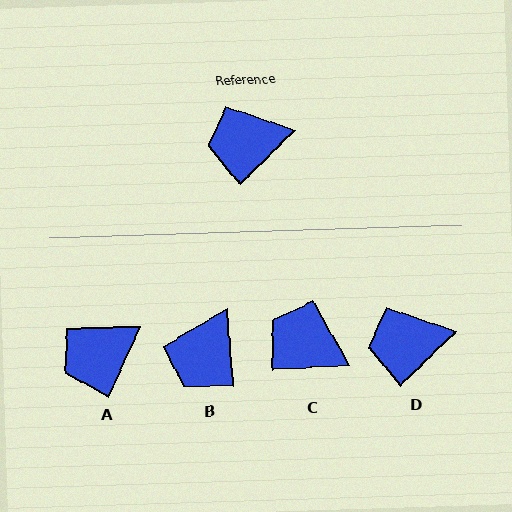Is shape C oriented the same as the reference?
No, it is off by about 41 degrees.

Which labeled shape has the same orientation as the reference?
D.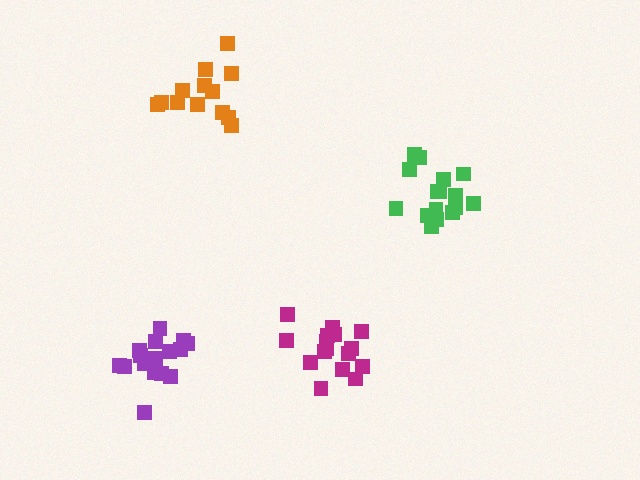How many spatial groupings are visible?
There are 4 spatial groupings.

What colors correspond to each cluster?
The clusters are colored: magenta, green, orange, purple.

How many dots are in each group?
Group 1: 16 dots, Group 2: 16 dots, Group 3: 13 dots, Group 4: 16 dots (61 total).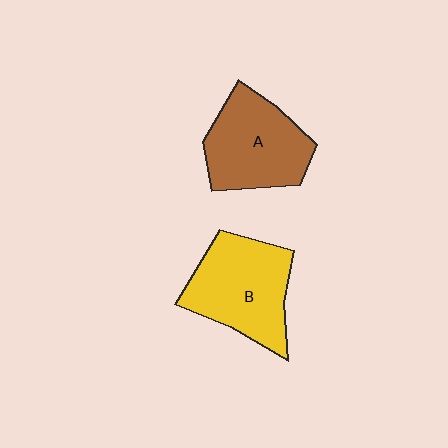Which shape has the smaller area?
Shape A (brown).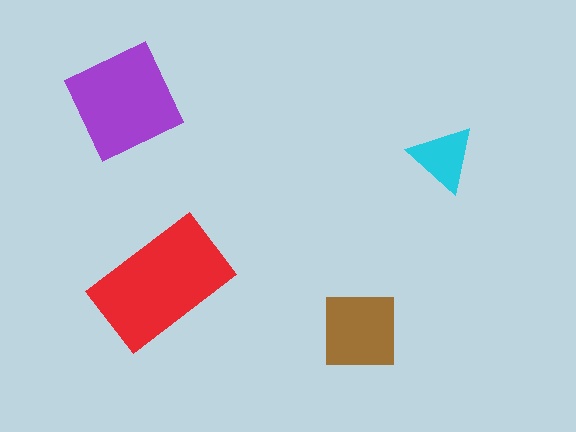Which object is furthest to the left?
The purple diamond is leftmost.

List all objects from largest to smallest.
The red rectangle, the purple diamond, the brown square, the cyan triangle.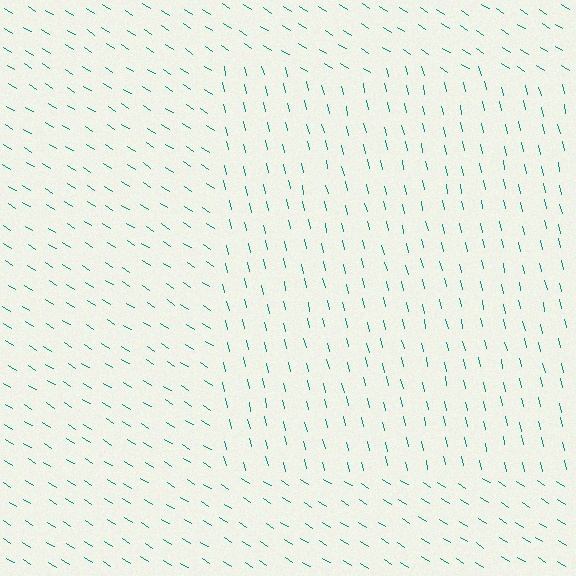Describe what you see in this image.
The image is filled with small teal line segments. A rectangle region in the image has lines oriented differently from the surrounding lines, creating a visible texture boundary.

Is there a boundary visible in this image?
Yes, there is a texture boundary formed by a change in line orientation.